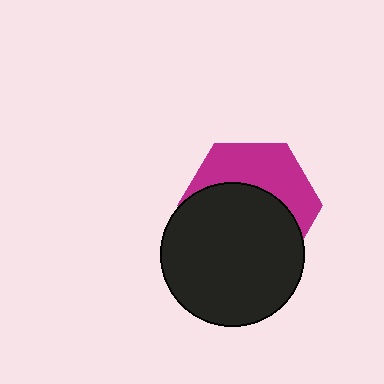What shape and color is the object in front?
The object in front is a black circle.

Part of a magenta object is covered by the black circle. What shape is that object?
It is a hexagon.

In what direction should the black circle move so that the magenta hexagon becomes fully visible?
The black circle should move down. That is the shortest direction to clear the overlap and leave the magenta hexagon fully visible.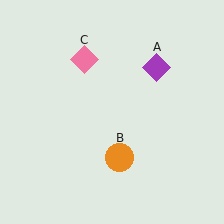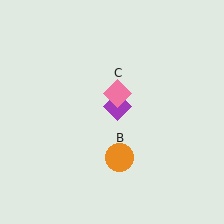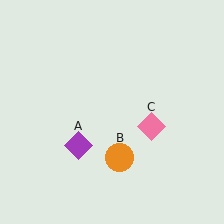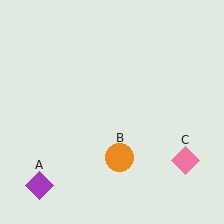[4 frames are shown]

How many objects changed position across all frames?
2 objects changed position: purple diamond (object A), pink diamond (object C).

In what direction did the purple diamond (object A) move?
The purple diamond (object A) moved down and to the left.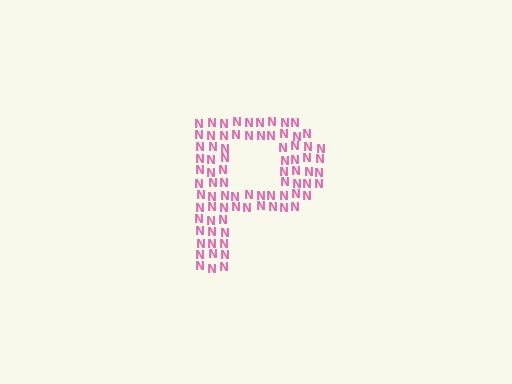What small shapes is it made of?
It is made of small letter N's.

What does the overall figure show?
The overall figure shows the letter P.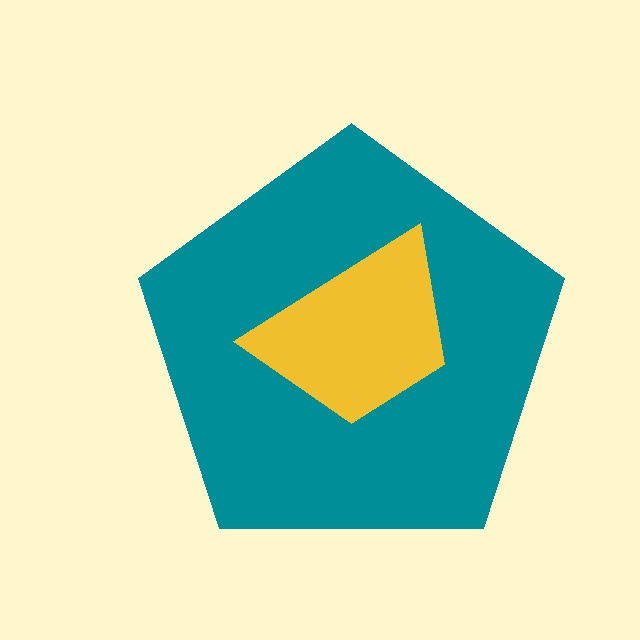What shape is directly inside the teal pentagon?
The yellow trapezoid.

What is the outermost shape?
The teal pentagon.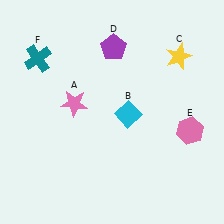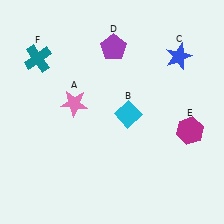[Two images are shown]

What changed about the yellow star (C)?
In Image 1, C is yellow. In Image 2, it changed to blue.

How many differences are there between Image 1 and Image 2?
There are 2 differences between the two images.